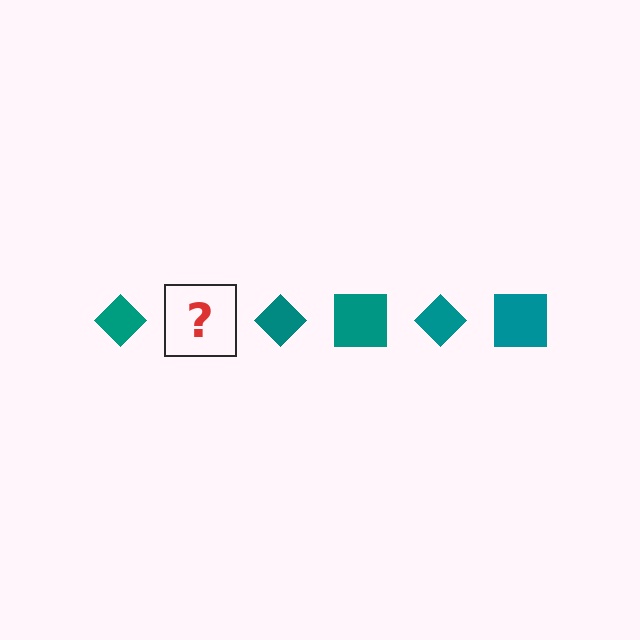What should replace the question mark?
The question mark should be replaced with a teal square.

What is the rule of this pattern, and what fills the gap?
The rule is that the pattern cycles through diamond, square shapes in teal. The gap should be filled with a teal square.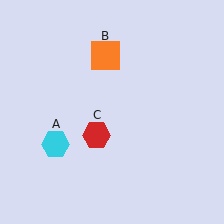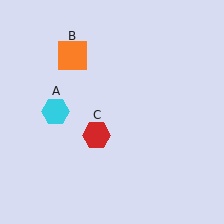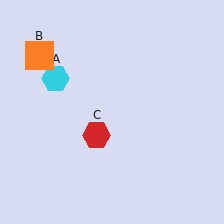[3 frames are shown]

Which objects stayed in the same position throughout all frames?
Red hexagon (object C) remained stationary.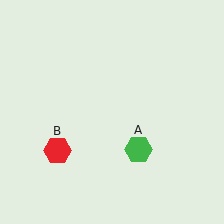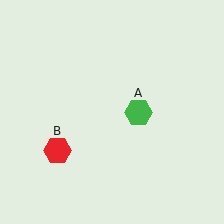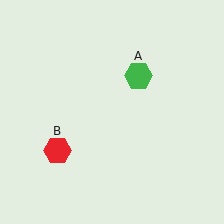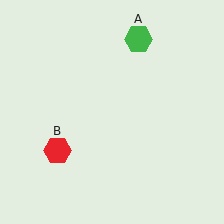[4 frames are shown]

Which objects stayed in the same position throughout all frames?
Red hexagon (object B) remained stationary.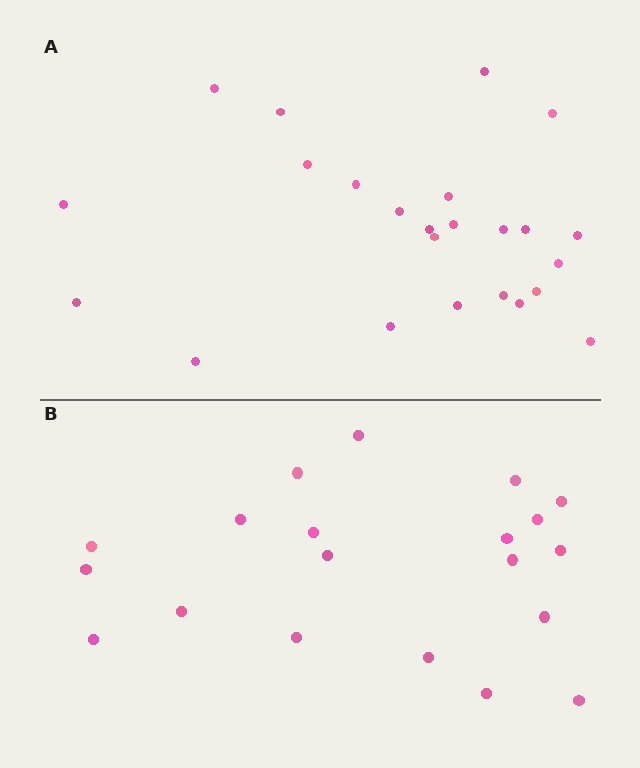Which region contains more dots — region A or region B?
Region A (the top region) has more dots.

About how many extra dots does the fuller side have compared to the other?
Region A has about 4 more dots than region B.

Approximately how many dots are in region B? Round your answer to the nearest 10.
About 20 dots.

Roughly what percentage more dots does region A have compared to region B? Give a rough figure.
About 20% more.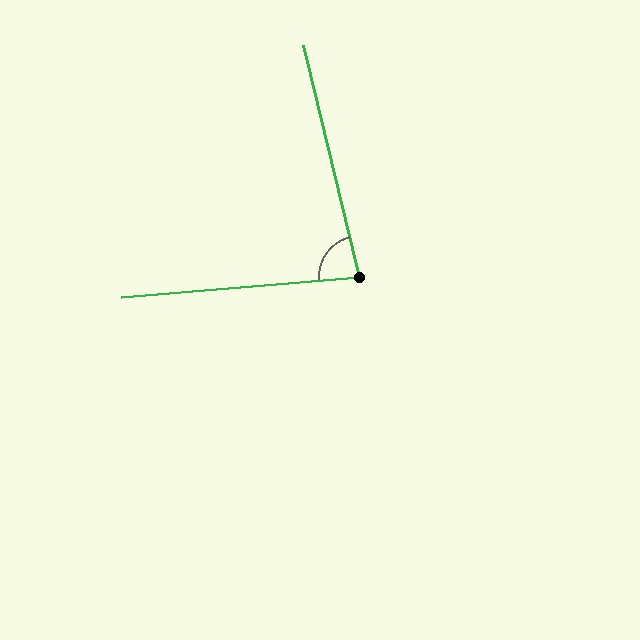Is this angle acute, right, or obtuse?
It is acute.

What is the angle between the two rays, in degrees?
Approximately 81 degrees.